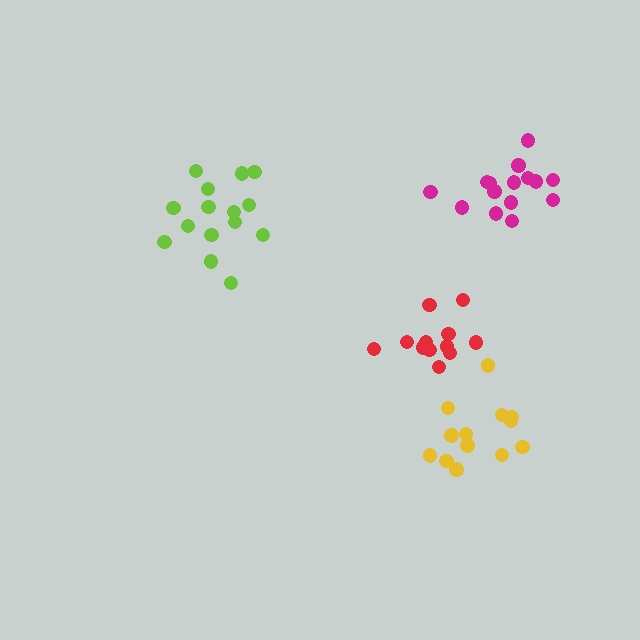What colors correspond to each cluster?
The clusters are colored: yellow, magenta, red, lime.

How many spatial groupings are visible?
There are 4 spatial groupings.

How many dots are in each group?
Group 1: 13 dots, Group 2: 15 dots, Group 3: 12 dots, Group 4: 15 dots (55 total).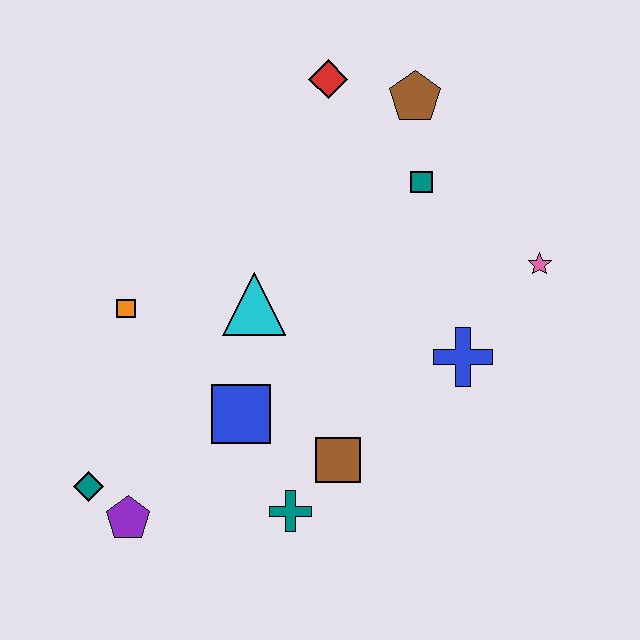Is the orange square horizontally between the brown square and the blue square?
No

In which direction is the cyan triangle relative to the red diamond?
The cyan triangle is below the red diamond.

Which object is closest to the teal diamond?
The purple pentagon is closest to the teal diamond.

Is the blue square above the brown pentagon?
No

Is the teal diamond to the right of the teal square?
No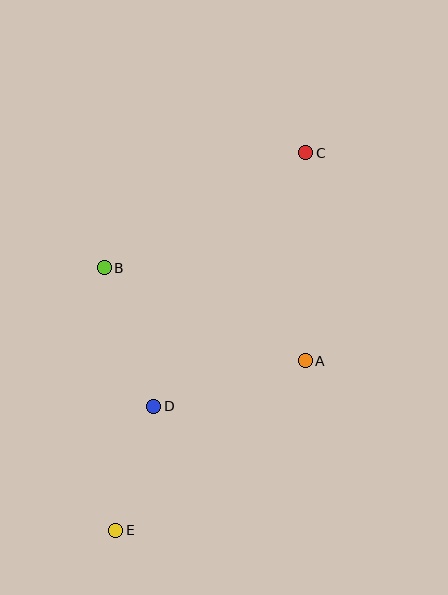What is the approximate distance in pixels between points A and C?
The distance between A and C is approximately 208 pixels.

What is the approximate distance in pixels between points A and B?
The distance between A and B is approximately 222 pixels.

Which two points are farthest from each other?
Points C and E are farthest from each other.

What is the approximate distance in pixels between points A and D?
The distance between A and D is approximately 158 pixels.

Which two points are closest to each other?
Points D and E are closest to each other.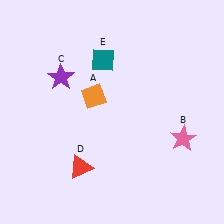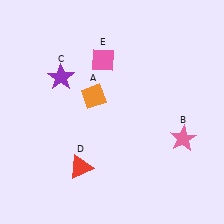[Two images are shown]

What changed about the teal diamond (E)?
In Image 1, E is teal. In Image 2, it changed to pink.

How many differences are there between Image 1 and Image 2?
There is 1 difference between the two images.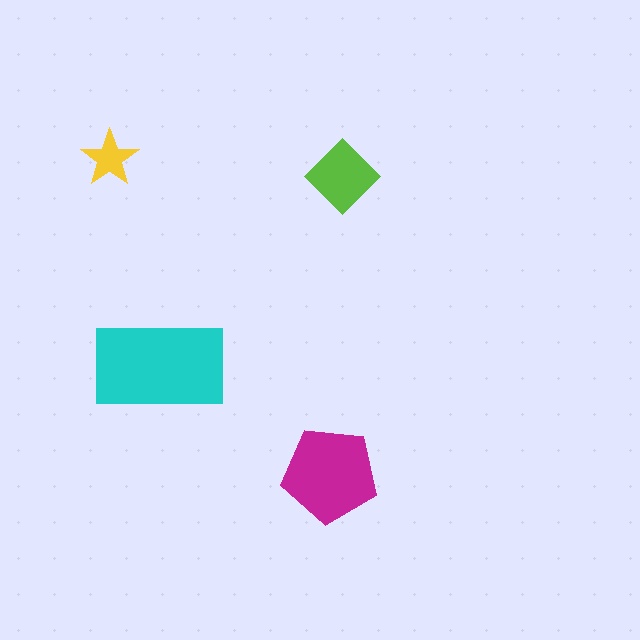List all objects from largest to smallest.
The cyan rectangle, the magenta pentagon, the lime diamond, the yellow star.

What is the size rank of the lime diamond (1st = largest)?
3rd.